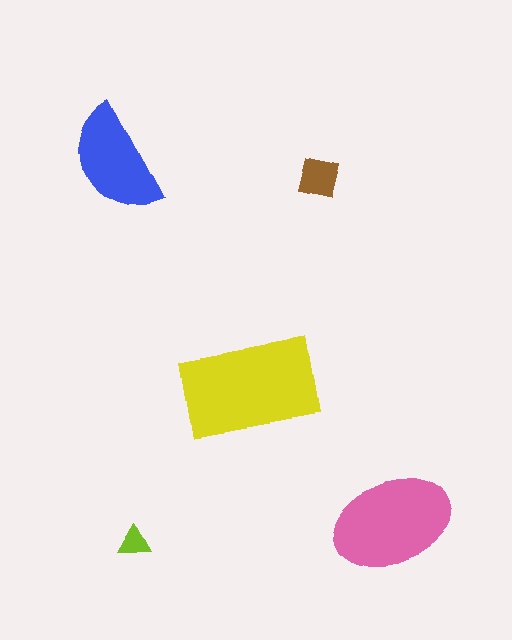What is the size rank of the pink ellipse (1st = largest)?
2nd.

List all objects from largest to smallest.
The yellow rectangle, the pink ellipse, the blue semicircle, the brown square, the lime triangle.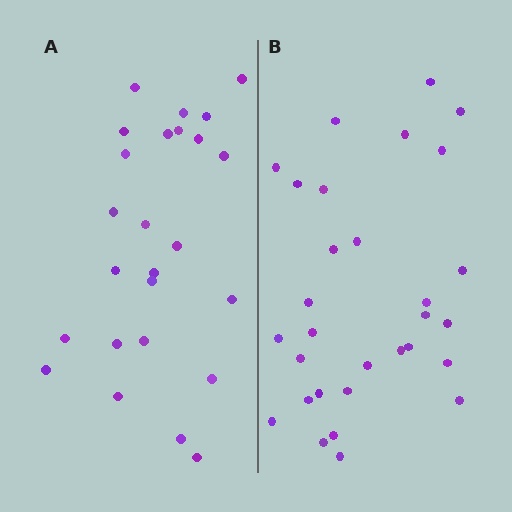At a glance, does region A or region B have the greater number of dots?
Region B (the right region) has more dots.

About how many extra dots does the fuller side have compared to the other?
Region B has about 5 more dots than region A.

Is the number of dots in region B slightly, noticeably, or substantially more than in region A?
Region B has only slightly more — the two regions are fairly close. The ratio is roughly 1.2 to 1.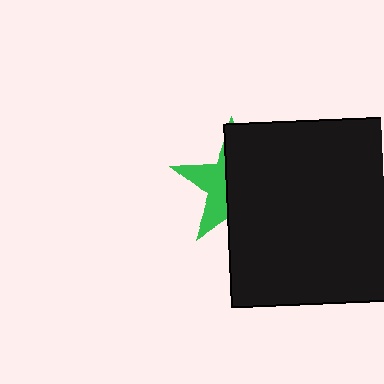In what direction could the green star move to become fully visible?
The green star could move left. That would shift it out from behind the black square entirely.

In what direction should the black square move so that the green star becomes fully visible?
The black square should move right. That is the shortest direction to clear the overlap and leave the green star fully visible.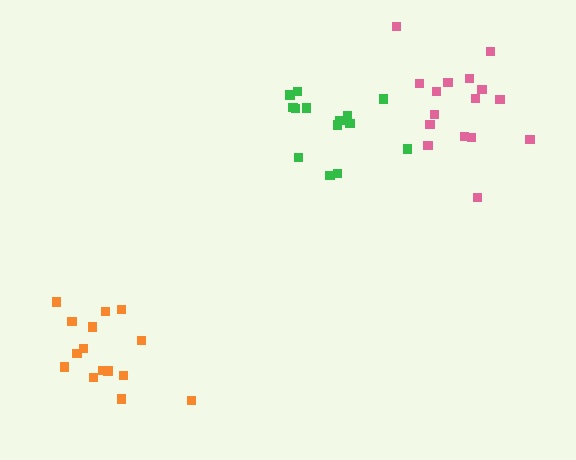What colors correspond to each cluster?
The clusters are colored: green, pink, orange.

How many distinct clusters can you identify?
There are 3 distinct clusters.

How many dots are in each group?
Group 1: 14 dots, Group 2: 16 dots, Group 3: 15 dots (45 total).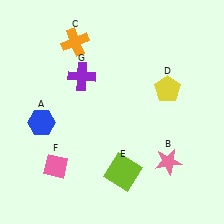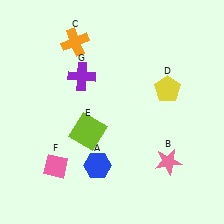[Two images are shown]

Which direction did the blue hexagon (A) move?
The blue hexagon (A) moved right.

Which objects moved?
The objects that moved are: the blue hexagon (A), the lime square (E).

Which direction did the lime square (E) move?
The lime square (E) moved up.